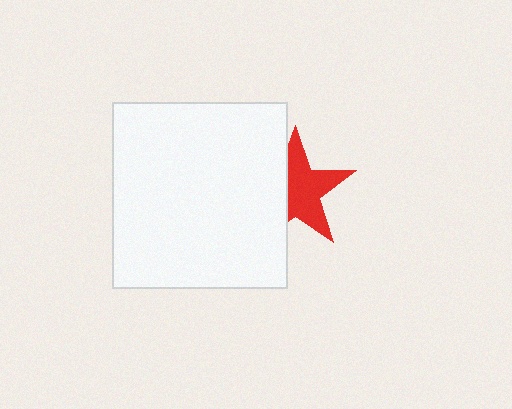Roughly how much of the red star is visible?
About half of it is visible (roughly 62%).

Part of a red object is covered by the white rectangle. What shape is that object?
It is a star.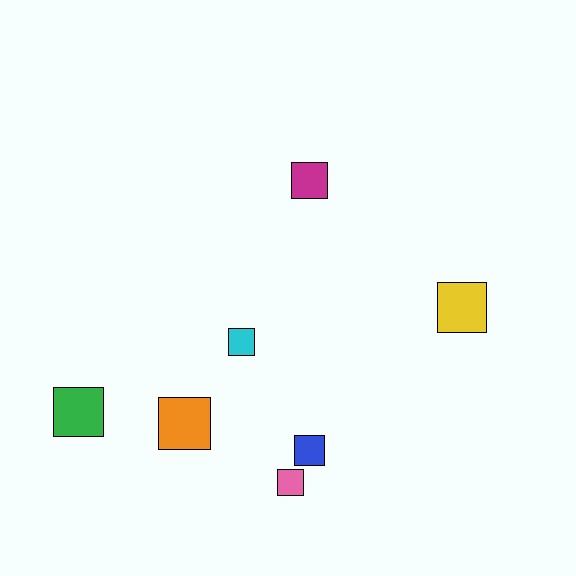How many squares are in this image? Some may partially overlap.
There are 7 squares.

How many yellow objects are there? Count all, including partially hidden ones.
There is 1 yellow object.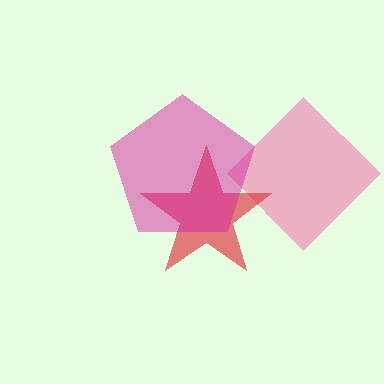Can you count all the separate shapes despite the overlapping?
Yes, there are 3 separate shapes.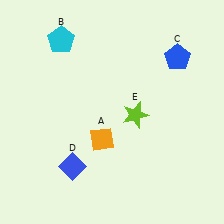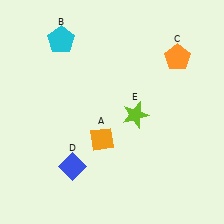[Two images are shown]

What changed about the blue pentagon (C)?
In Image 1, C is blue. In Image 2, it changed to orange.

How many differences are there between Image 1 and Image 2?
There is 1 difference between the two images.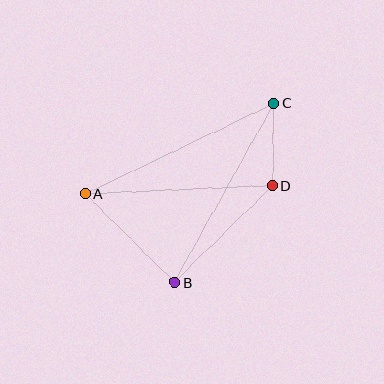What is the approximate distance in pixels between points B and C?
The distance between B and C is approximately 205 pixels.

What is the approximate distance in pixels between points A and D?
The distance between A and D is approximately 187 pixels.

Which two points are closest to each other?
Points C and D are closest to each other.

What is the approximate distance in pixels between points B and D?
The distance between B and D is approximately 137 pixels.